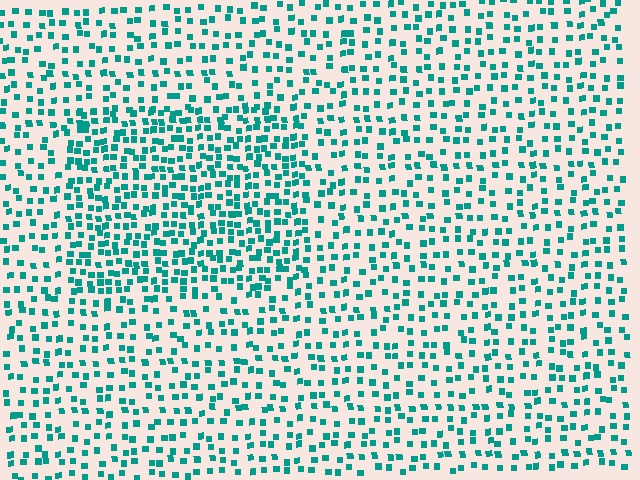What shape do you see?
I see a rectangle.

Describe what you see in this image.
The image contains small teal elements arranged at two different densities. A rectangle-shaped region is visible where the elements are more densely packed than the surrounding area.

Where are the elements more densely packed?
The elements are more densely packed inside the rectangle boundary.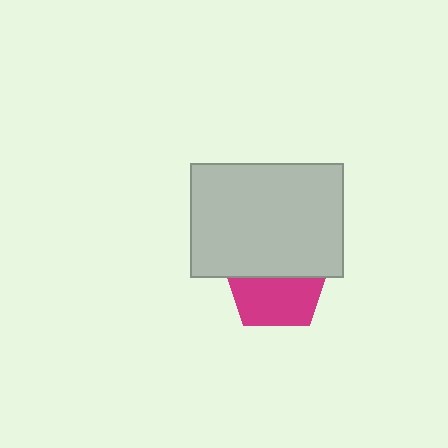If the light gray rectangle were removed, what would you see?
You would see the complete magenta pentagon.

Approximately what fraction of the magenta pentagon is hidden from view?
Roughly 49% of the magenta pentagon is hidden behind the light gray rectangle.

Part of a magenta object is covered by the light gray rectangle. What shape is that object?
It is a pentagon.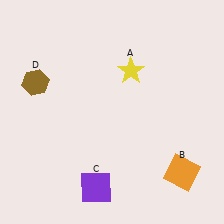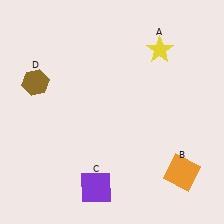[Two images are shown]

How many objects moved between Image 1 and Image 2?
1 object moved between the two images.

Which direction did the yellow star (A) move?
The yellow star (A) moved right.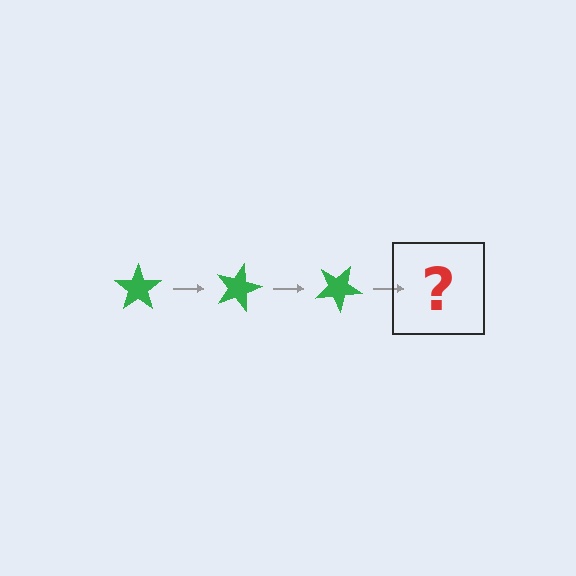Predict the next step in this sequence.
The next step is a green star rotated 45 degrees.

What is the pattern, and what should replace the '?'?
The pattern is that the star rotates 15 degrees each step. The '?' should be a green star rotated 45 degrees.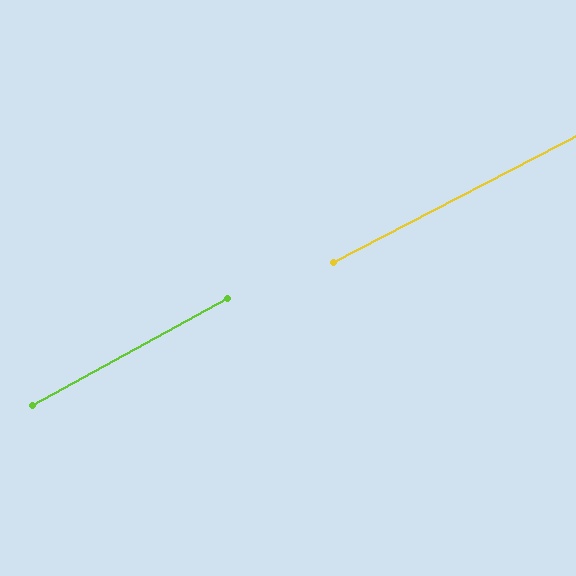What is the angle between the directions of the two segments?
Approximately 1 degree.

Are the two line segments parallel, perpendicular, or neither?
Parallel — their directions differ by only 1.2°.